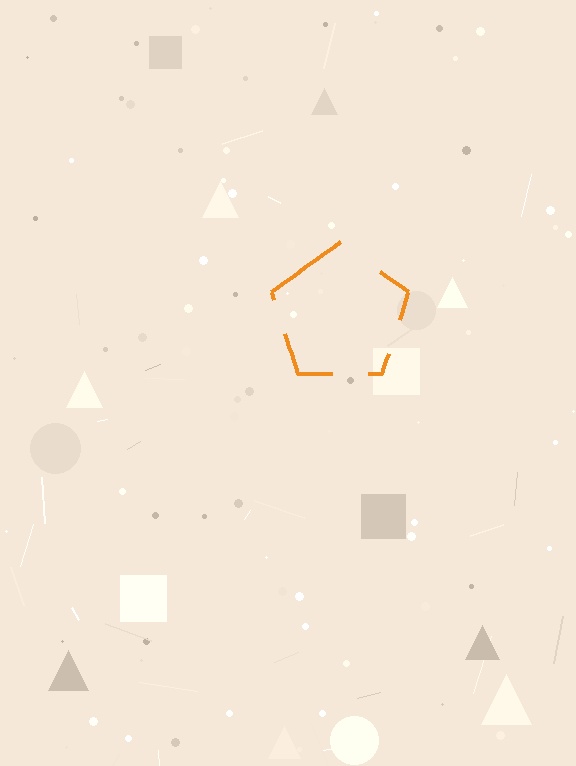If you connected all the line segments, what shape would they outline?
They would outline a pentagon.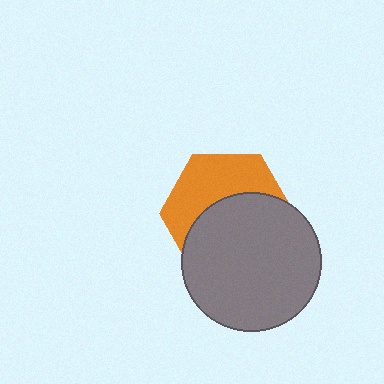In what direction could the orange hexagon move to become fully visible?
The orange hexagon could move up. That would shift it out from behind the gray circle entirely.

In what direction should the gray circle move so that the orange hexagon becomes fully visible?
The gray circle should move down. That is the shortest direction to clear the overlap and leave the orange hexagon fully visible.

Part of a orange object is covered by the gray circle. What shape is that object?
It is a hexagon.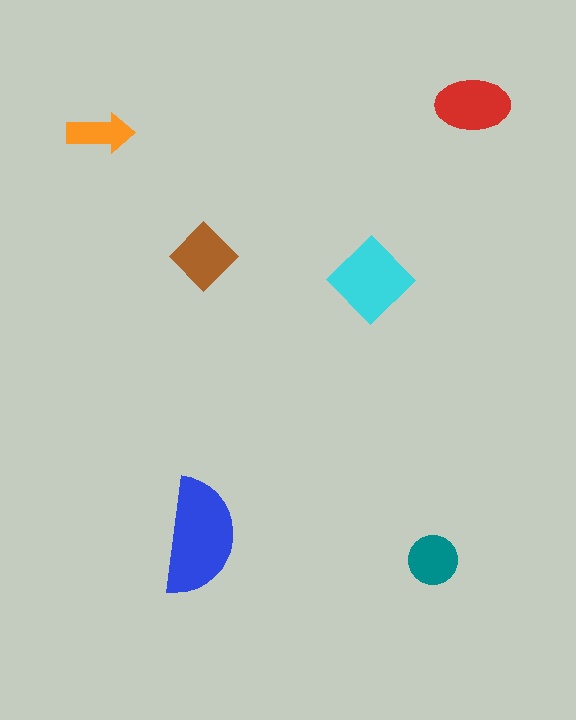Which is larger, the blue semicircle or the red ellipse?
The blue semicircle.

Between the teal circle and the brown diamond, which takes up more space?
The brown diamond.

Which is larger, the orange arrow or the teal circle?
The teal circle.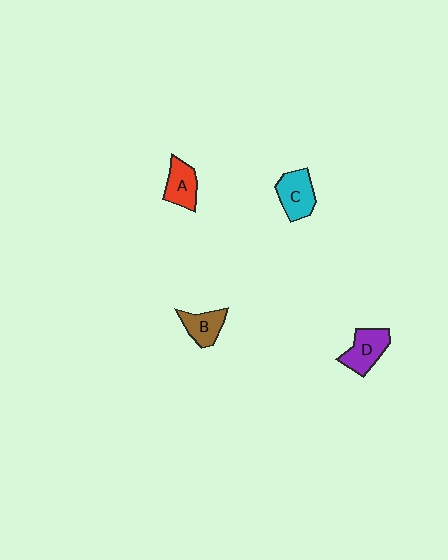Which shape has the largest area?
Shape C (cyan).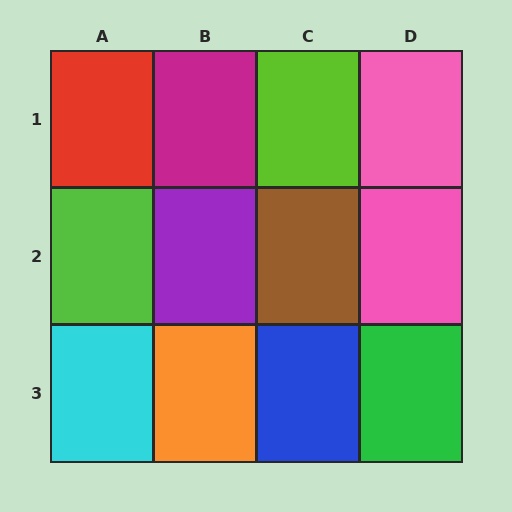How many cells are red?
1 cell is red.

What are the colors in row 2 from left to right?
Lime, purple, brown, pink.